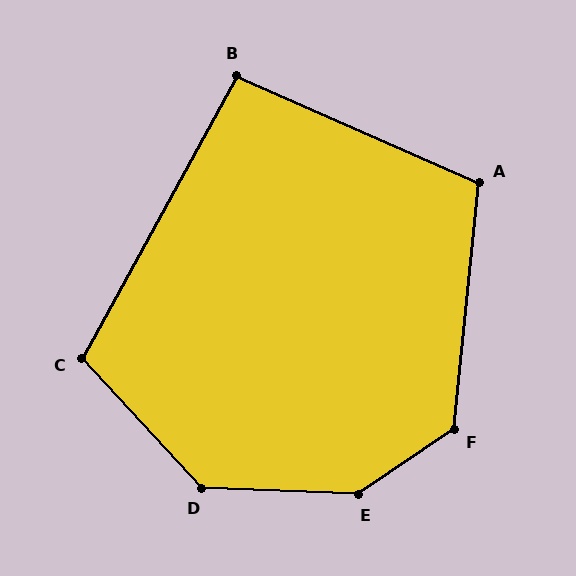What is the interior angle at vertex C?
Approximately 108 degrees (obtuse).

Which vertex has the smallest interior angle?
B, at approximately 95 degrees.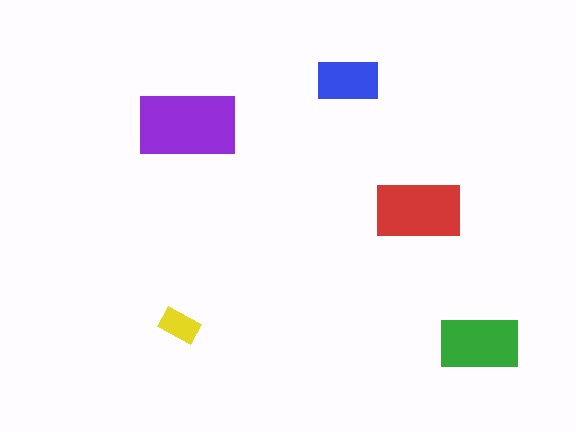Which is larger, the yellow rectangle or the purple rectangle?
The purple one.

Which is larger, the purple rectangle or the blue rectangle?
The purple one.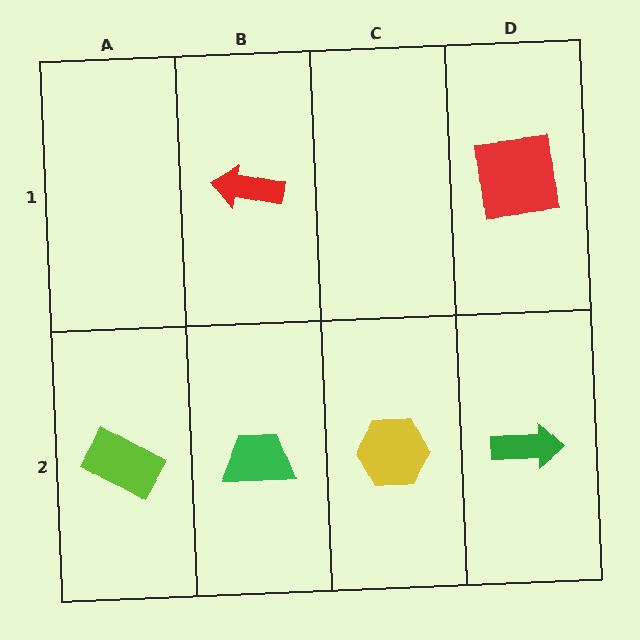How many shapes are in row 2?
4 shapes.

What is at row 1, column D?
A red square.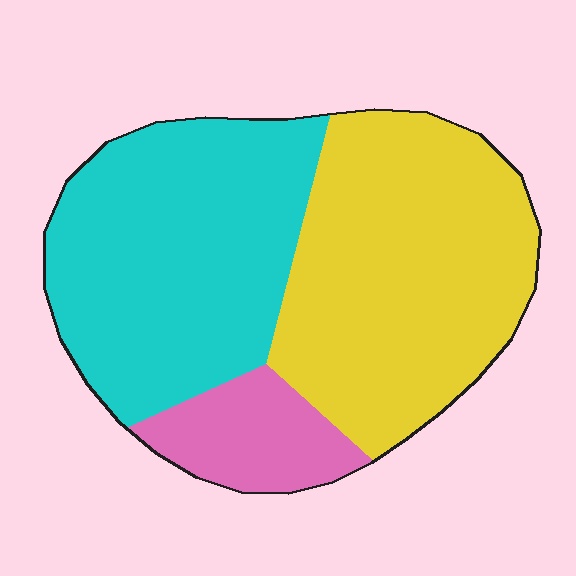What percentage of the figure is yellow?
Yellow covers around 45% of the figure.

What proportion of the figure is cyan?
Cyan covers around 45% of the figure.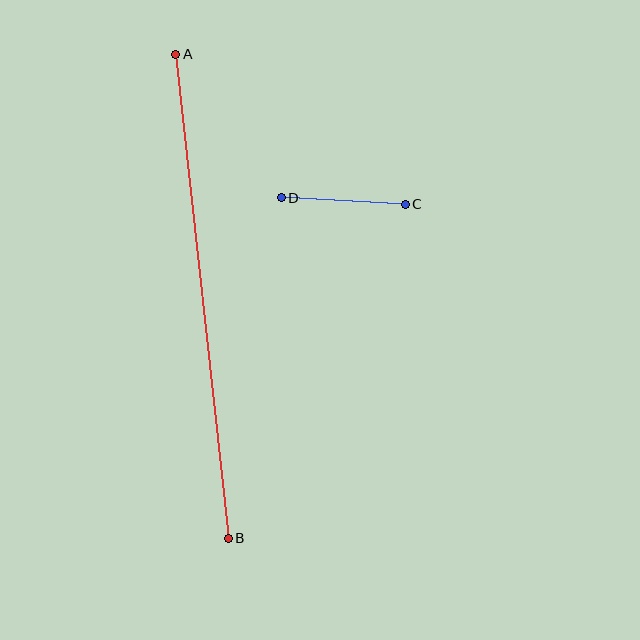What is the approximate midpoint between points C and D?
The midpoint is at approximately (343, 201) pixels.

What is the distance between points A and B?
The distance is approximately 487 pixels.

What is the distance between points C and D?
The distance is approximately 124 pixels.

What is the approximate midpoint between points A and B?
The midpoint is at approximately (202, 296) pixels.